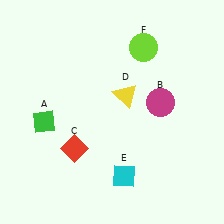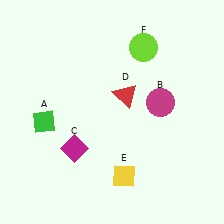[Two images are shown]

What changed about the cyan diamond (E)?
In Image 1, E is cyan. In Image 2, it changed to yellow.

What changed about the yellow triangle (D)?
In Image 1, D is yellow. In Image 2, it changed to red.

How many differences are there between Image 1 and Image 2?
There are 3 differences between the two images.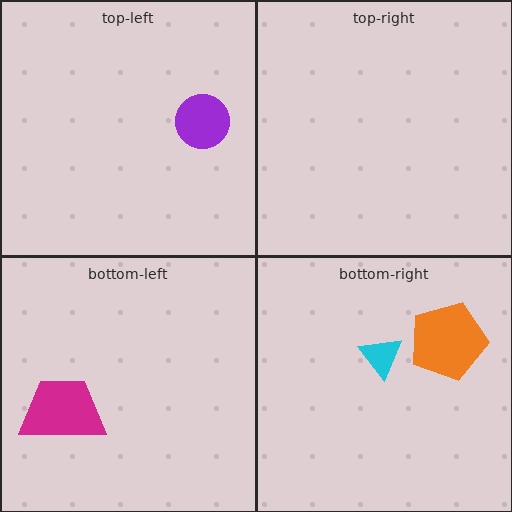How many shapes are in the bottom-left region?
1.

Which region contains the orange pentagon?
The bottom-right region.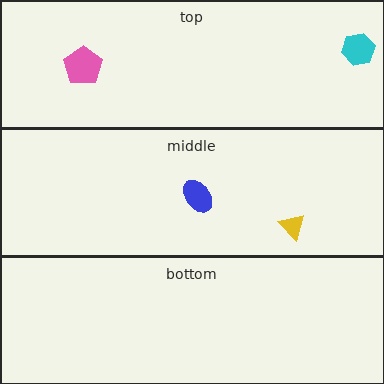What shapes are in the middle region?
The blue ellipse, the yellow triangle.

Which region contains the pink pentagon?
The top region.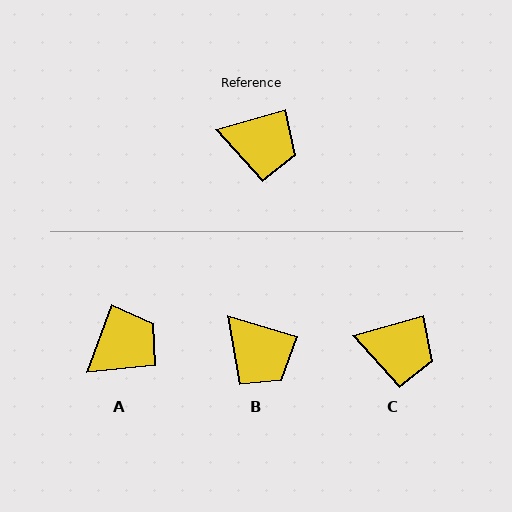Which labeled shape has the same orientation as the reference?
C.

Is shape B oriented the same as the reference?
No, it is off by about 33 degrees.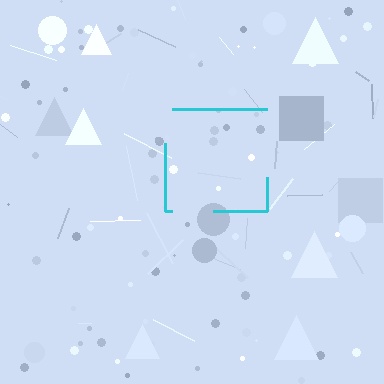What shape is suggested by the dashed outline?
The dashed outline suggests a square.